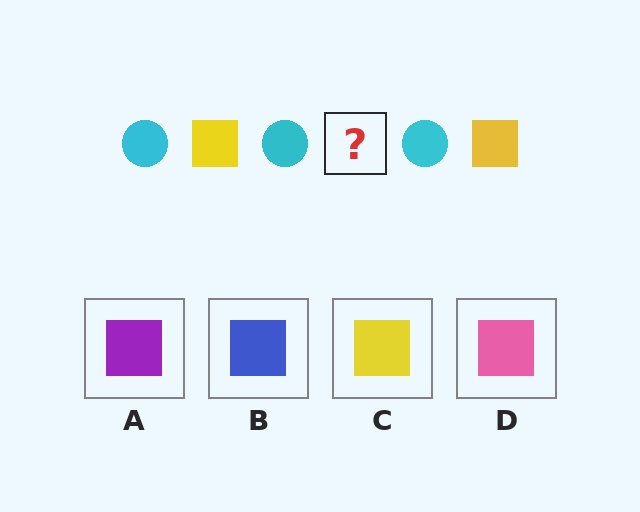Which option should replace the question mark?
Option C.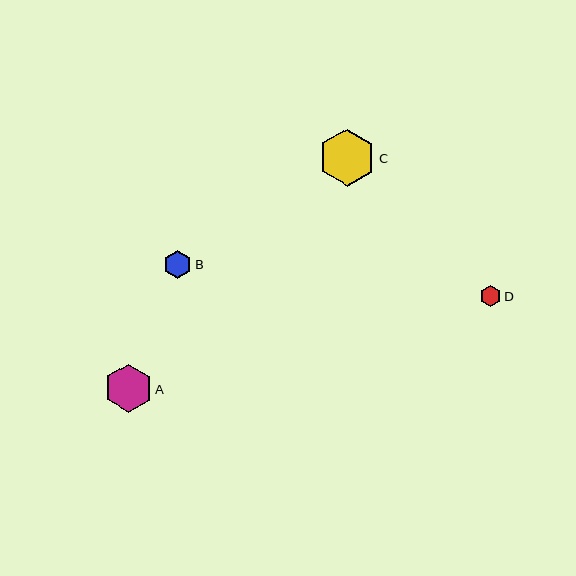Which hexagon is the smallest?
Hexagon D is the smallest with a size of approximately 20 pixels.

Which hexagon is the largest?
Hexagon C is the largest with a size of approximately 57 pixels.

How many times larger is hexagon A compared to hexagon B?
Hexagon A is approximately 1.7 times the size of hexagon B.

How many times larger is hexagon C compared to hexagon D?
Hexagon C is approximately 2.8 times the size of hexagon D.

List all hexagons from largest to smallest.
From largest to smallest: C, A, B, D.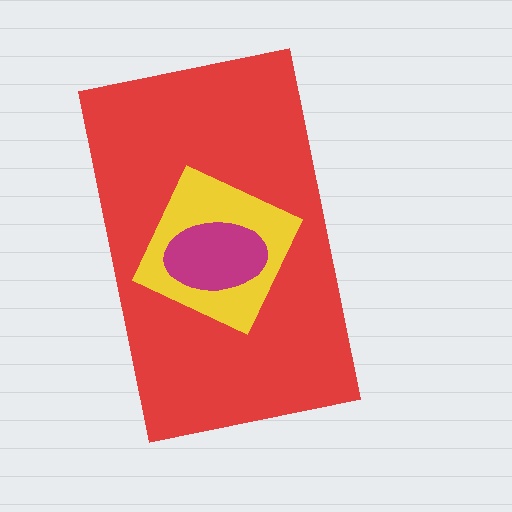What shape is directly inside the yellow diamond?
The magenta ellipse.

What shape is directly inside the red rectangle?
The yellow diamond.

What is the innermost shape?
The magenta ellipse.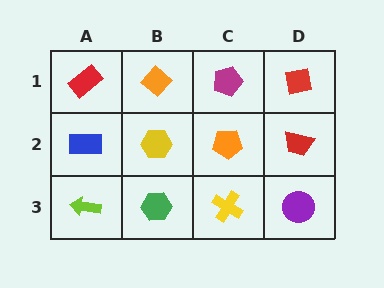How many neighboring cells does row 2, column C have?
4.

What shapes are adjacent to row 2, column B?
An orange diamond (row 1, column B), a green hexagon (row 3, column B), a blue rectangle (row 2, column A), an orange pentagon (row 2, column C).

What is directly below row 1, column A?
A blue rectangle.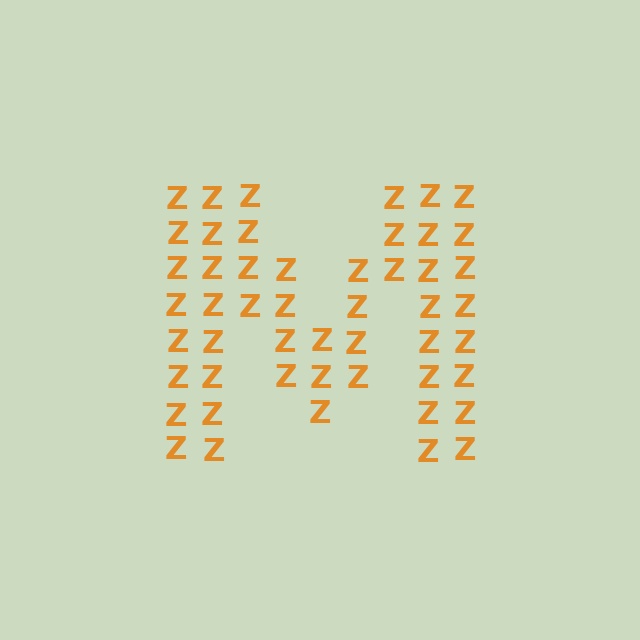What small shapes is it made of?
It is made of small letter Z's.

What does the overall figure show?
The overall figure shows the letter M.